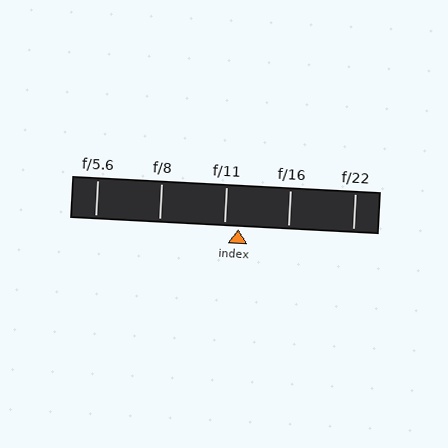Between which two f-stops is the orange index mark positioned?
The index mark is between f/11 and f/16.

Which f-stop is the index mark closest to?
The index mark is closest to f/11.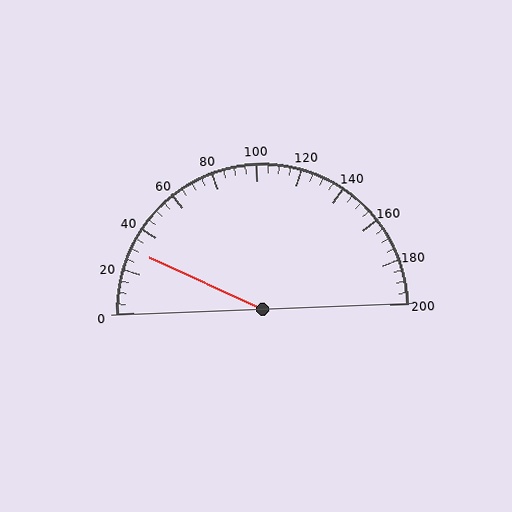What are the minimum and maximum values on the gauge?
The gauge ranges from 0 to 200.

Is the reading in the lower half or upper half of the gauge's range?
The reading is in the lower half of the range (0 to 200).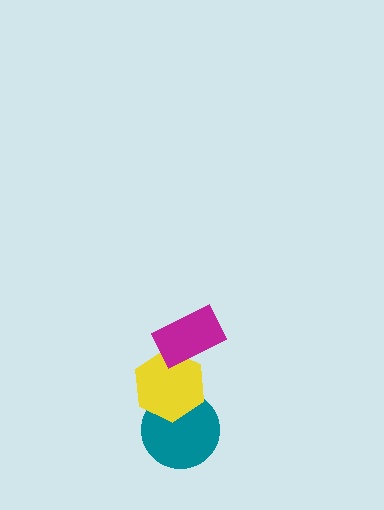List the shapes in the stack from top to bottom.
From top to bottom: the magenta rectangle, the yellow hexagon, the teal circle.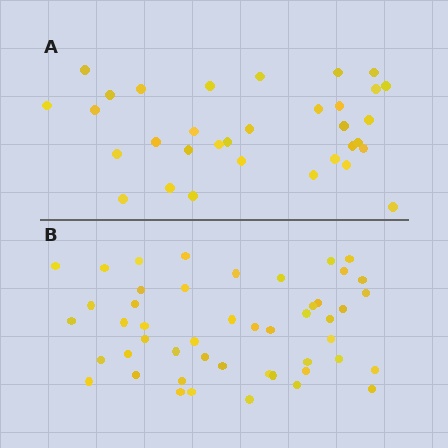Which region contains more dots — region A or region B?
Region B (the bottom region) has more dots.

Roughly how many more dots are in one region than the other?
Region B has approximately 15 more dots than region A.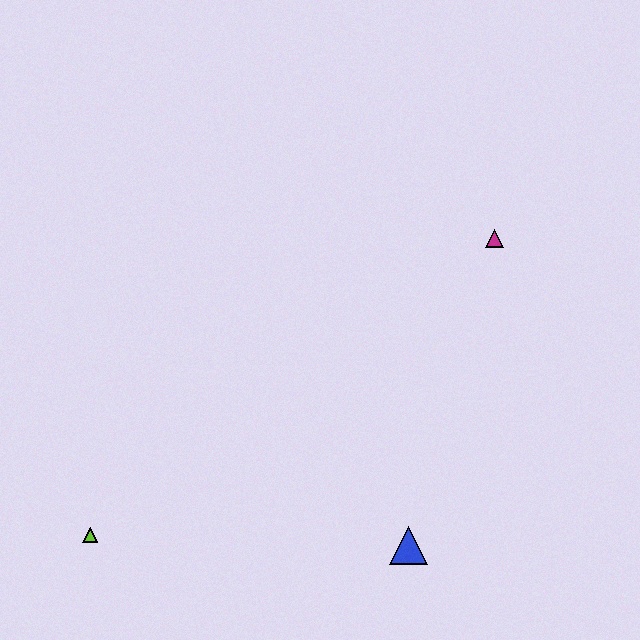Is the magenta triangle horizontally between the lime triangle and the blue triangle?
No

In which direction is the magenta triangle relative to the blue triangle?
The magenta triangle is above the blue triangle.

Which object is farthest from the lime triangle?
The magenta triangle is farthest from the lime triangle.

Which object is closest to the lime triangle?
The blue triangle is closest to the lime triangle.